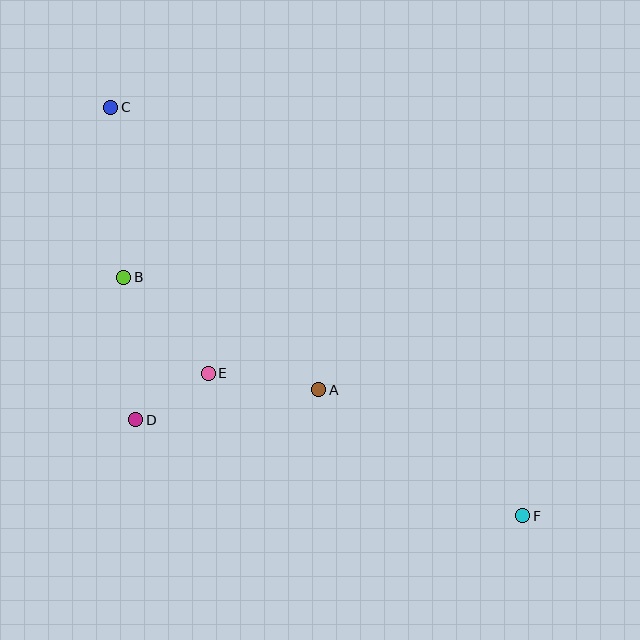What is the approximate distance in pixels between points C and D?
The distance between C and D is approximately 314 pixels.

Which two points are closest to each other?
Points D and E are closest to each other.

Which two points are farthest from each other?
Points C and F are farthest from each other.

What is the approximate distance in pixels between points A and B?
The distance between A and B is approximately 225 pixels.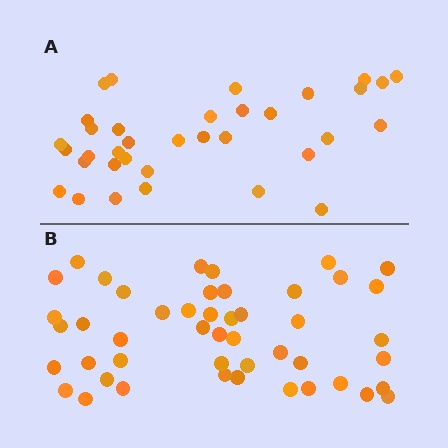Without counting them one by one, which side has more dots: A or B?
Region B (the bottom region) has more dots.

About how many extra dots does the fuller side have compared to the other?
Region B has roughly 12 or so more dots than region A.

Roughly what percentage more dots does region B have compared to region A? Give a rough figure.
About 35% more.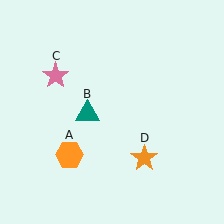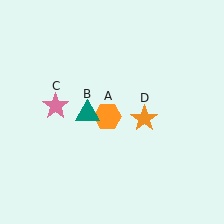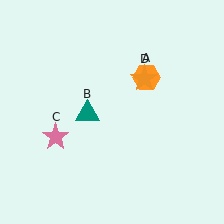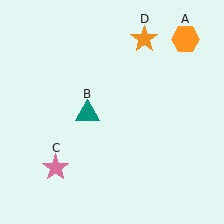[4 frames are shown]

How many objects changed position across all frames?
3 objects changed position: orange hexagon (object A), pink star (object C), orange star (object D).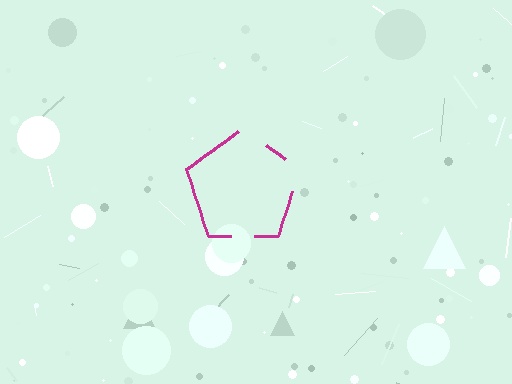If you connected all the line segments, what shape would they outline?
They would outline a pentagon.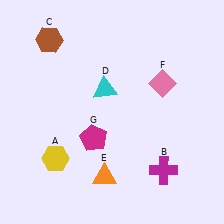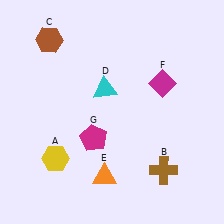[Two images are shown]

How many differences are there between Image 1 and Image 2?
There are 2 differences between the two images.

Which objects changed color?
B changed from magenta to brown. F changed from pink to magenta.